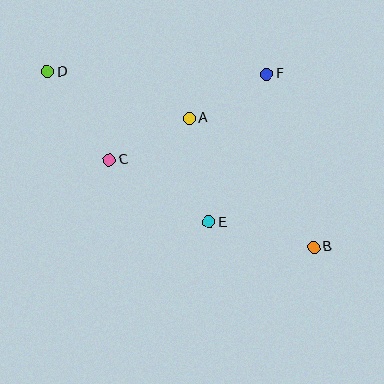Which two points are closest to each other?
Points A and F are closest to each other.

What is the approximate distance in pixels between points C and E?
The distance between C and E is approximately 117 pixels.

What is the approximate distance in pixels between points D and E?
The distance between D and E is approximately 221 pixels.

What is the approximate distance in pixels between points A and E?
The distance between A and E is approximately 106 pixels.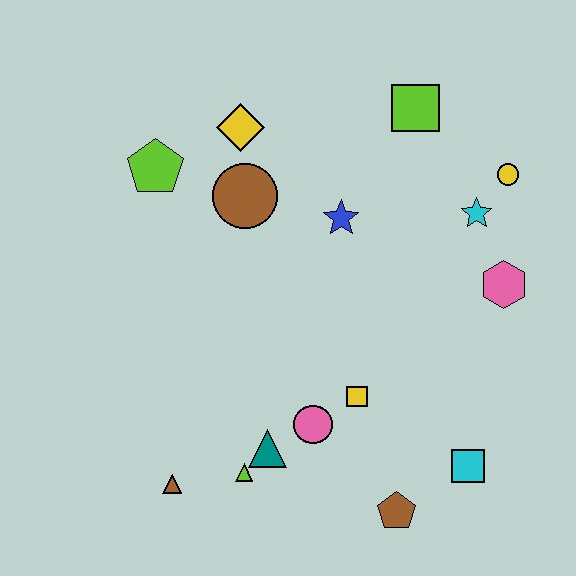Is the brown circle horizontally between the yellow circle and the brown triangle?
Yes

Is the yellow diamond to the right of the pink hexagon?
No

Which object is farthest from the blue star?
The brown triangle is farthest from the blue star.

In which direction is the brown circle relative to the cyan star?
The brown circle is to the left of the cyan star.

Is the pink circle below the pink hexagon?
Yes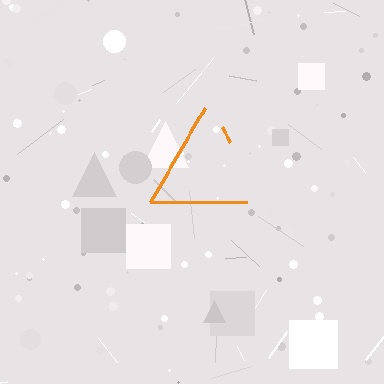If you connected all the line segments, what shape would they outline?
They would outline a triangle.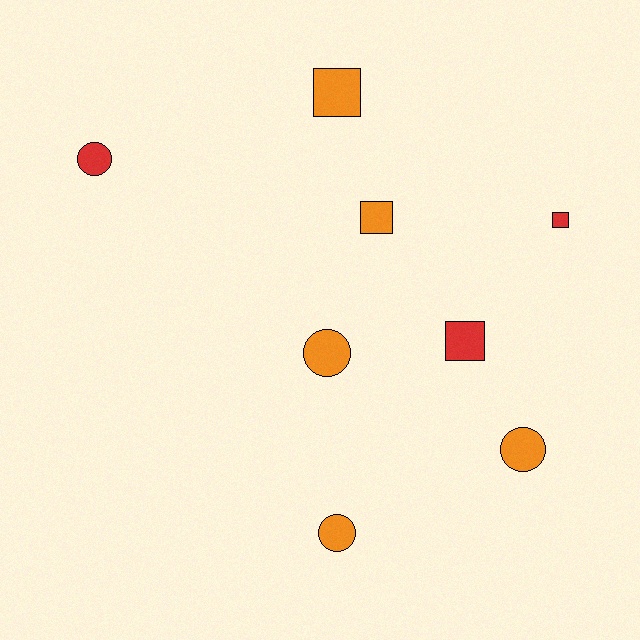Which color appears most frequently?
Orange, with 5 objects.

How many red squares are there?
There are 2 red squares.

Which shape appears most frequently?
Circle, with 4 objects.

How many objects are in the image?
There are 8 objects.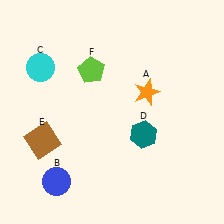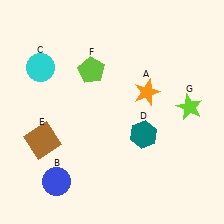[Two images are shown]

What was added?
A lime star (G) was added in Image 2.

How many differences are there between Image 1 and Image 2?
There is 1 difference between the two images.